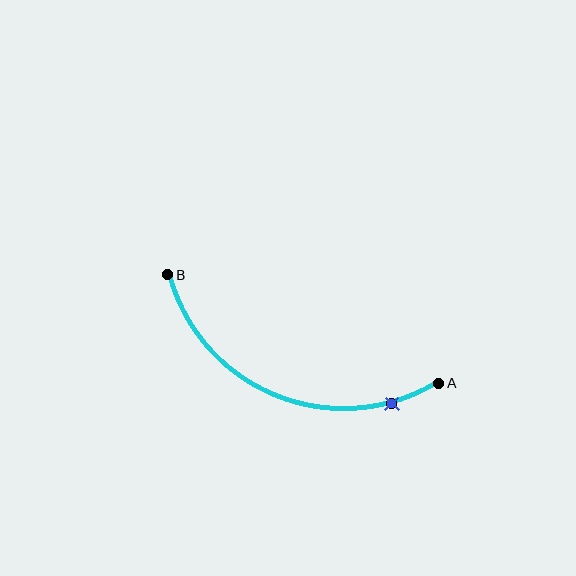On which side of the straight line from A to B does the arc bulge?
The arc bulges below the straight line connecting A and B.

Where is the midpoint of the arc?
The arc midpoint is the point on the curve farthest from the straight line joining A and B. It sits below that line.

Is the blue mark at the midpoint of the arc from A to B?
No. The blue mark lies on the arc but is closer to endpoint A. The arc midpoint would be at the point on the curve equidistant along the arc from both A and B.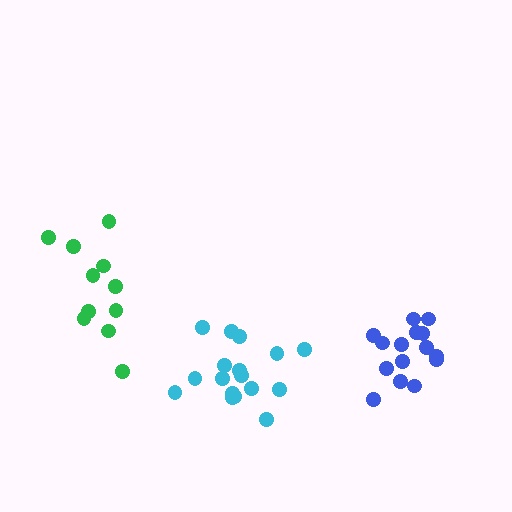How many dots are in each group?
Group 1: 11 dots, Group 2: 17 dots, Group 3: 15 dots (43 total).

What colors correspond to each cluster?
The clusters are colored: green, cyan, blue.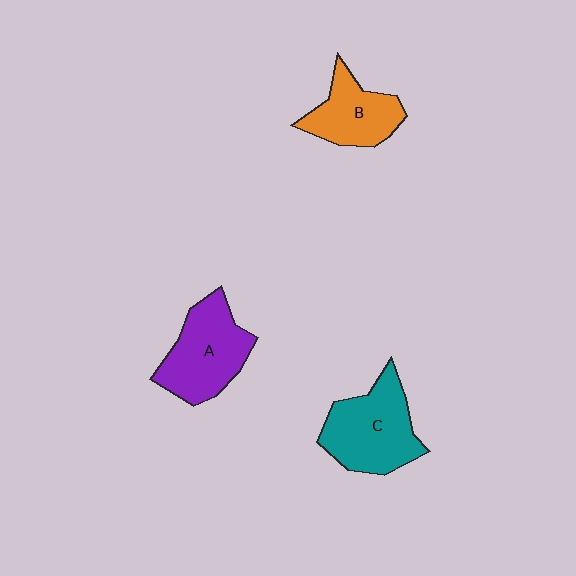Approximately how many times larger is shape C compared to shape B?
Approximately 1.4 times.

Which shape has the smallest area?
Shape B (orange).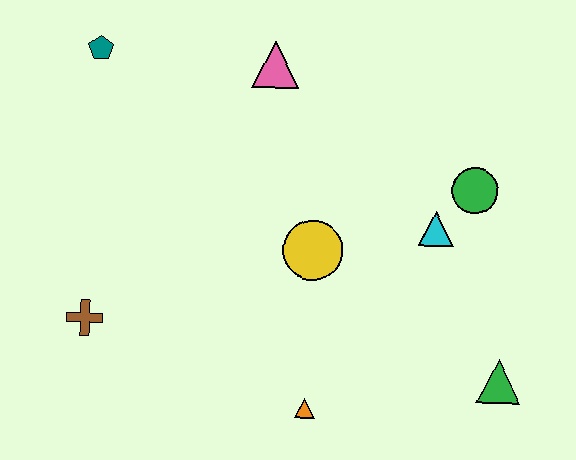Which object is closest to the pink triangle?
The teal pentagon is closest to the pink triangle.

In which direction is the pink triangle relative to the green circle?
The pink triangle is to the left of the green circle.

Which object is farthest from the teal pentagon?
The green triangle is farthest from the teal pentagon.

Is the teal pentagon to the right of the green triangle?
No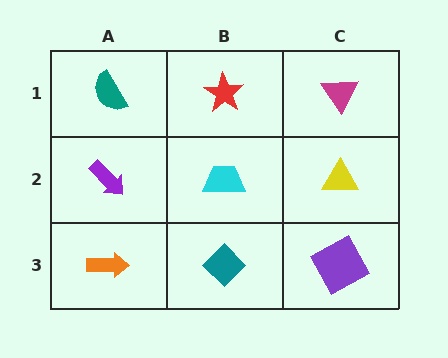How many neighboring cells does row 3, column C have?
2.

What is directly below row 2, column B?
A teal diamond.